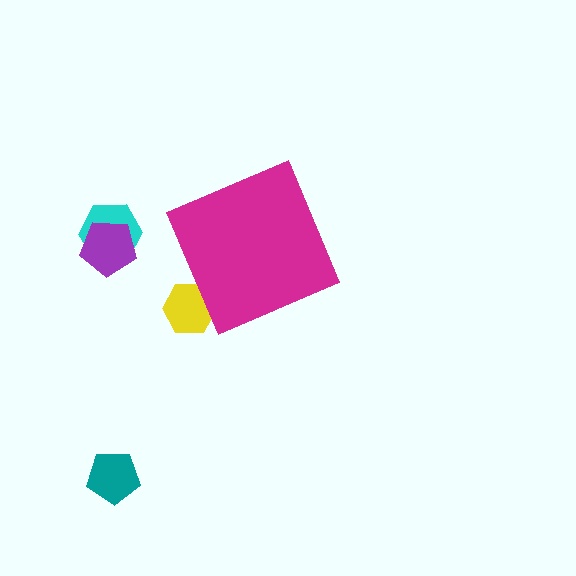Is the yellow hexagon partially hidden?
Yes, the yellow hexagon is partially hidden behind the magenta diamond.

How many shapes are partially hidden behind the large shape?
1 shape is partially hidden.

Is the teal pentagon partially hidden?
No, the teal pentagon is fully visible.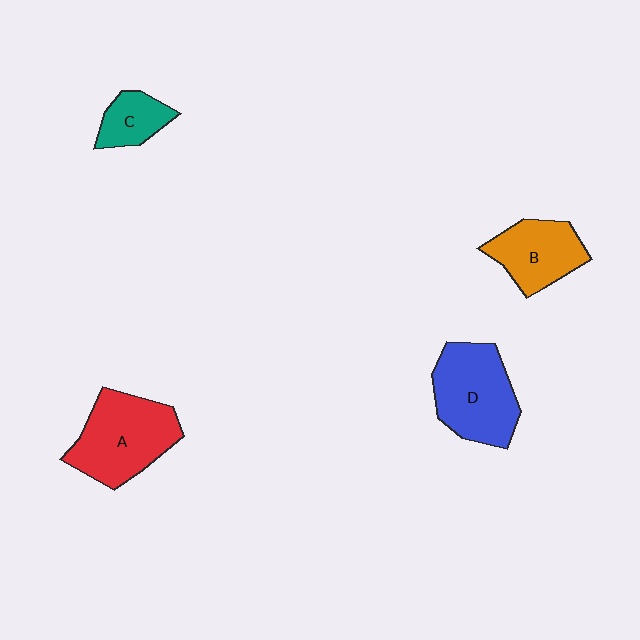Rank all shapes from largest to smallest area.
From largest to smallest: A (red), D (blue), B (orange), C (teal).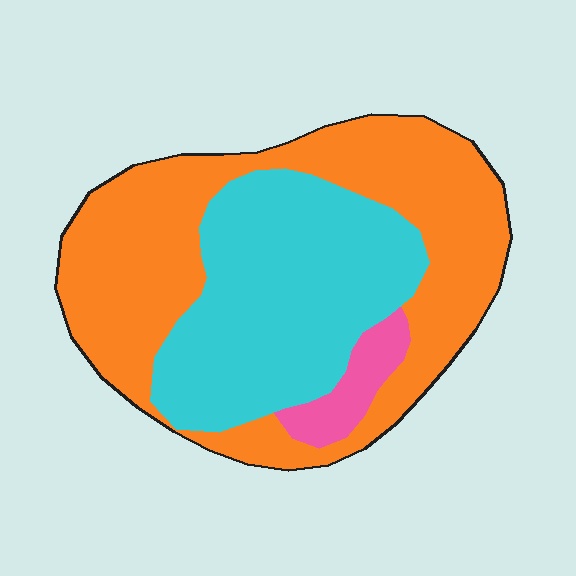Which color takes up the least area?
Pink, at roughly 5%.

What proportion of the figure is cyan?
Cyan takes up about two fifths (2/5) of the figure.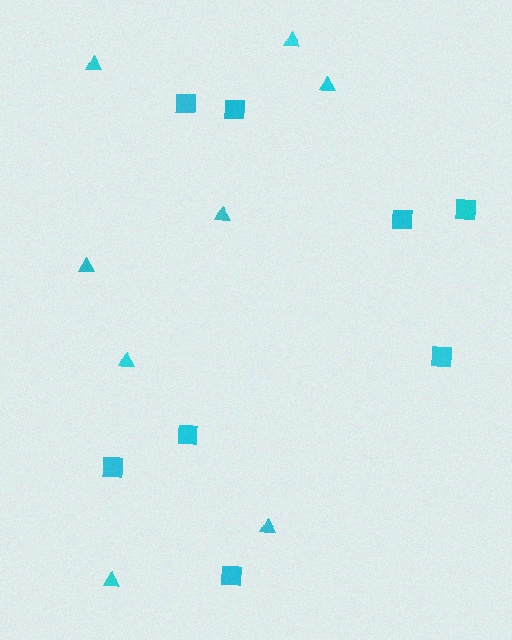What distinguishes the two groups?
There are 2 groups: one group of squares (8) and one group of triangles (8).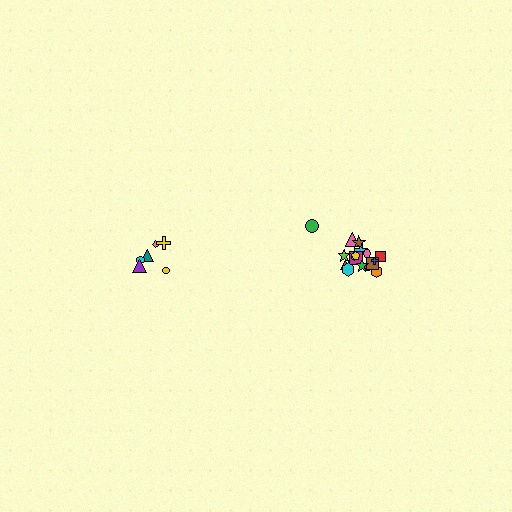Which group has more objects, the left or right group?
The right group.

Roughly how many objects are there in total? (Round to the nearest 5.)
Roughly 25 objects in total.